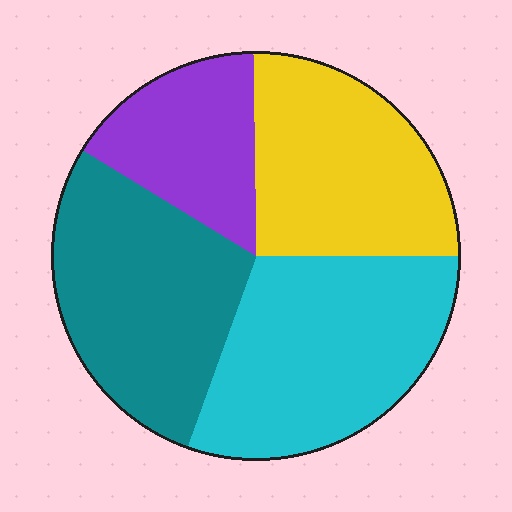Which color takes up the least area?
Purple, at roughly 15%.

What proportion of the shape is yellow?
Yellow takes up about one quarter (1/4) of the shape.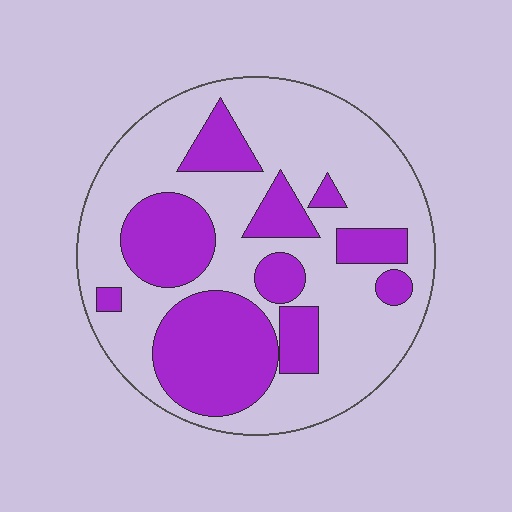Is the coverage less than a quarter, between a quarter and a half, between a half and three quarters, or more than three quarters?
Between a quarter and a half.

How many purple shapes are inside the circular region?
10.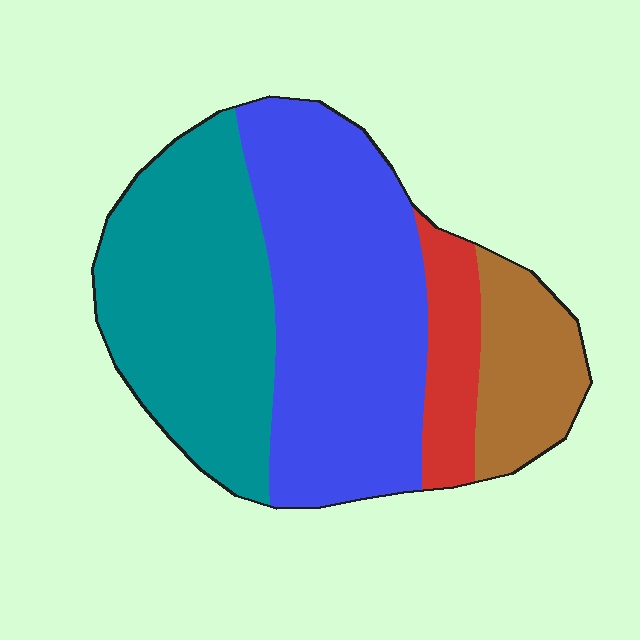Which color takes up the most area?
Blue, at roughly 40%.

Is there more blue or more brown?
Blue.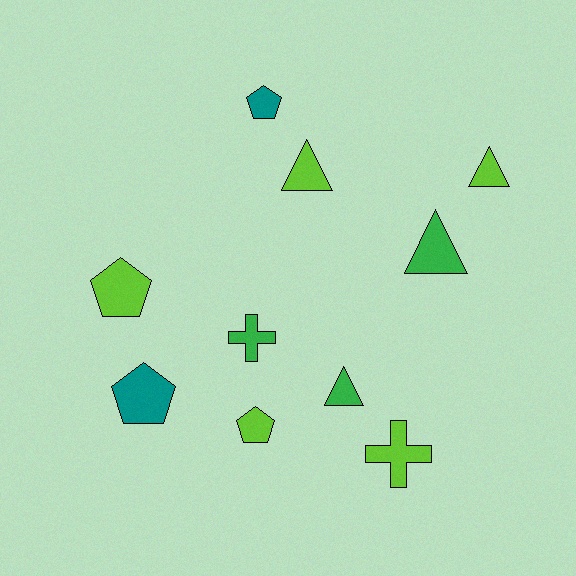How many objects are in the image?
There are 10 objects.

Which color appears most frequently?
Lime, with 5 objects.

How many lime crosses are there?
There is 1 lime cross.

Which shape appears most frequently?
Triangle, with 4 objects.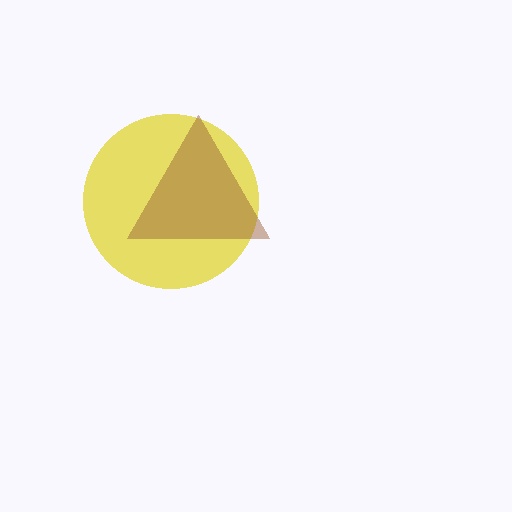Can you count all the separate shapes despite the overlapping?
Yes, there are 2 separate shapes.